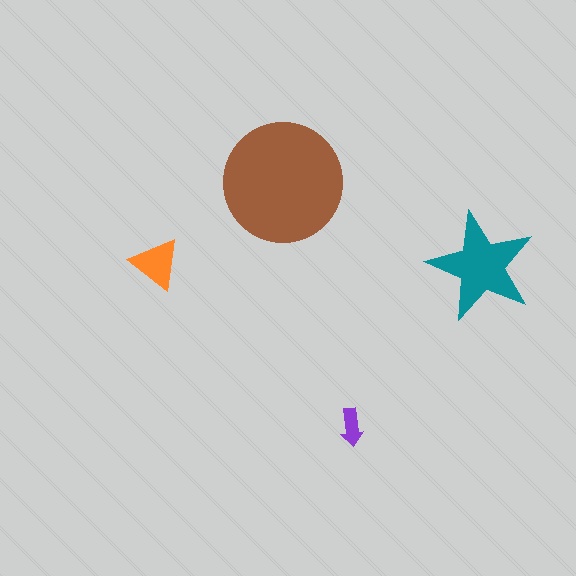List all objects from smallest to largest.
The purple arrow, the orange triangle, the teal star, the brown circle.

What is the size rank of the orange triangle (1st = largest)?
3rd.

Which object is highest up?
The brown circle is topmost.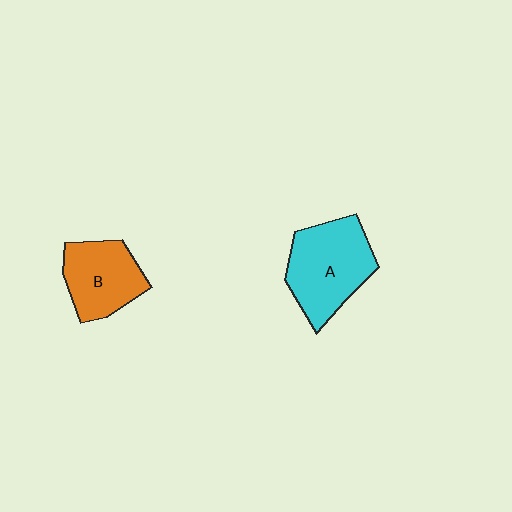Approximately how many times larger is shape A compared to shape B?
Approximately 1.3 times.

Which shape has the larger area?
Shape A (cyan).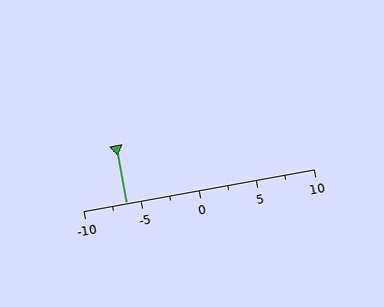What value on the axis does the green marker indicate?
The marker indicates approximately -6.2.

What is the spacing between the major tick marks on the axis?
The major ticks are spaced 5 apart.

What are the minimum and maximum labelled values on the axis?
The axis runs from -10 to 10.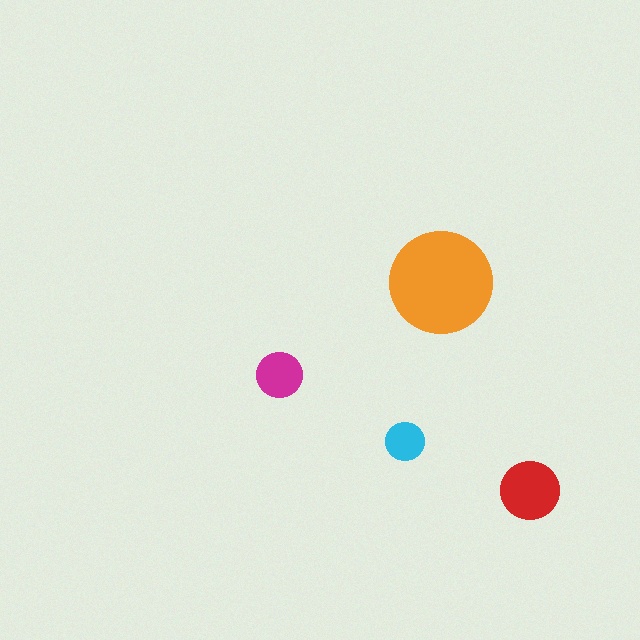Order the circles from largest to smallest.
the orange one, the red one, the magenta one, the cyan one.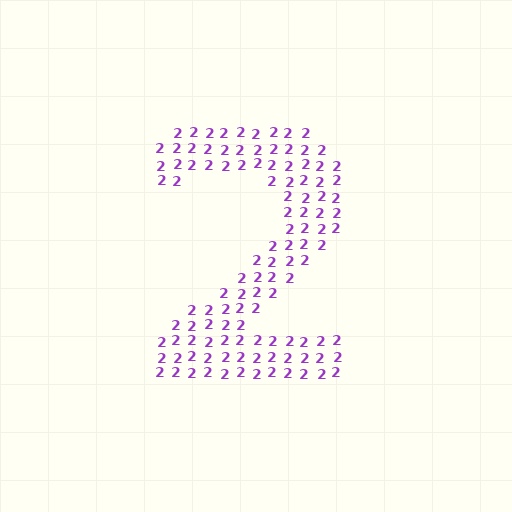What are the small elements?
The small elements are digit 2's.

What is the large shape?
The large shape is the digit 2.